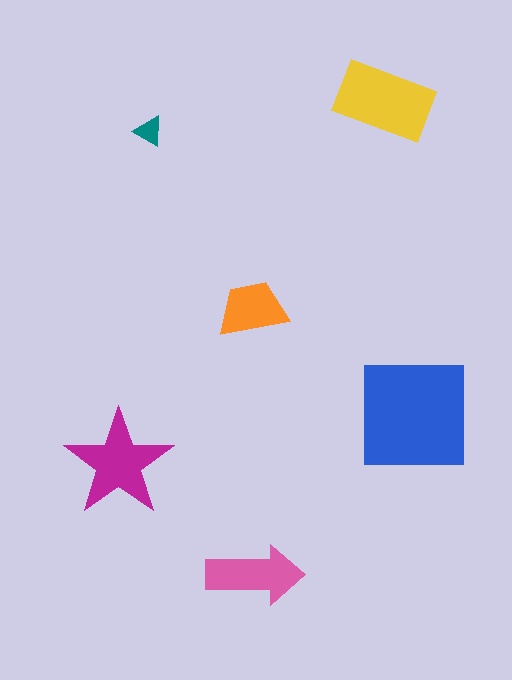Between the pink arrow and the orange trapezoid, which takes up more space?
The pink arrow.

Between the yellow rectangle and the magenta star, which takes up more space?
The yellow rectangle.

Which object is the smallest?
The teal triangle.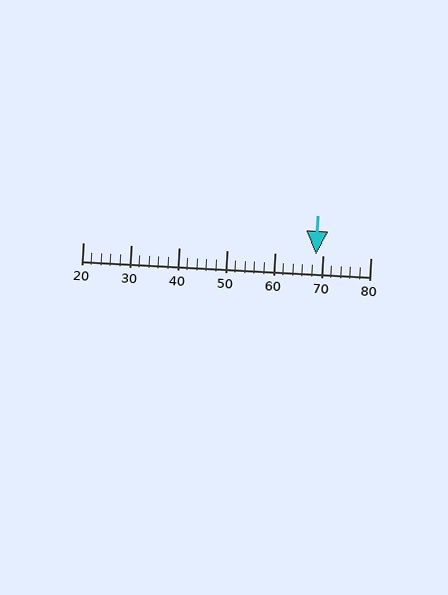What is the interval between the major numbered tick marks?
The major tick marks are spaced 10 units apart.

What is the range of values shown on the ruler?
The ruler shows values from 20 to 80.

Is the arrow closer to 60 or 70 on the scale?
The arrow is closer to 70.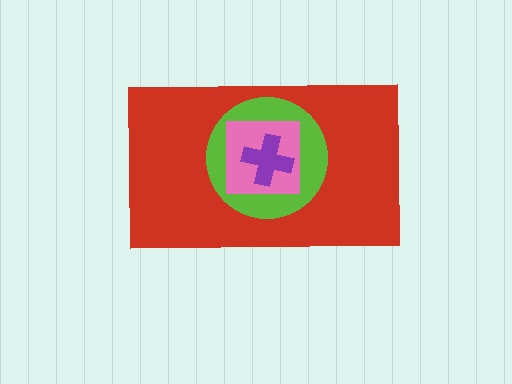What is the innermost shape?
The purple cross.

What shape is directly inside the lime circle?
The pink square.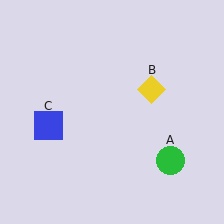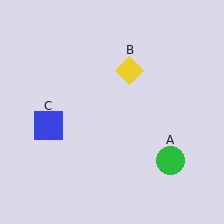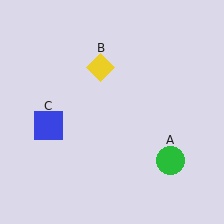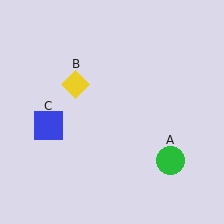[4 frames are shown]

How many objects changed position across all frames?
1 object changed position: yellow diamond (object B).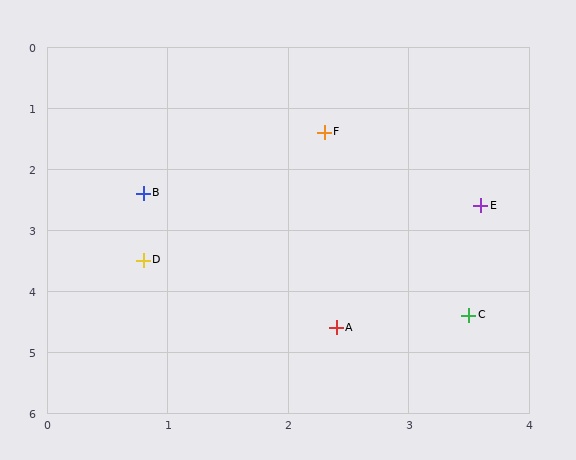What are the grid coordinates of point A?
Point A is at approximately (2.4, 4.6).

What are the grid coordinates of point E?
Point E is at approximately (3.6, 2.6).